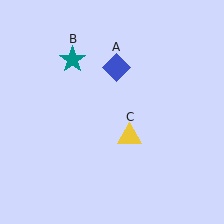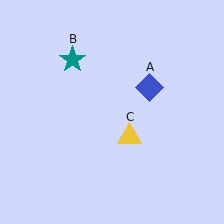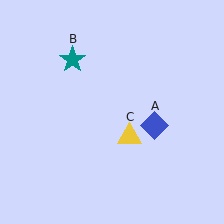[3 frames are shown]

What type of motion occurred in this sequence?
The blue diamond (object A) rotated clockwise around the center of the scene.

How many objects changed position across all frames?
1 object changed position: blue diamond (object A).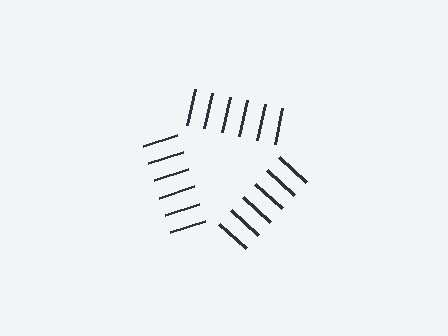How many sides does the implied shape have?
3 sides — the line-ends trace a triangle.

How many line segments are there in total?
18 — 6 along each of the 3 edges.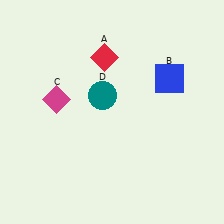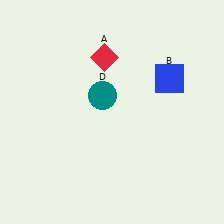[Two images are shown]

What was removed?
The magenta diamond (C) was removed in Image 2.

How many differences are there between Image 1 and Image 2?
There is 1 difference between the two images.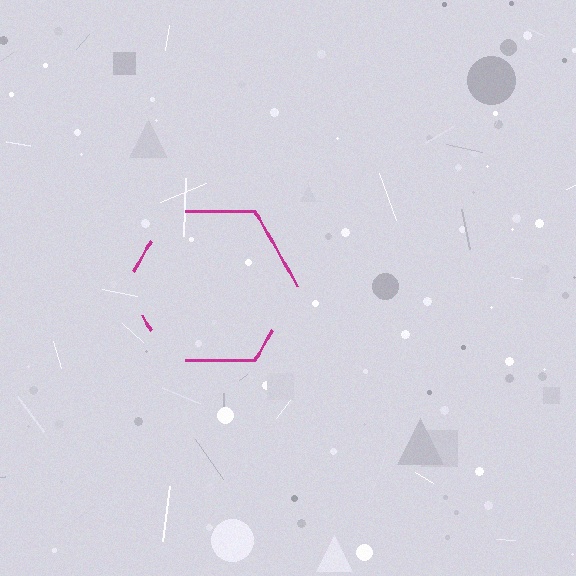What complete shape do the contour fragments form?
The contour fragments form a hexagon.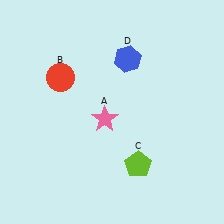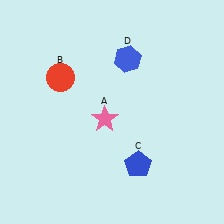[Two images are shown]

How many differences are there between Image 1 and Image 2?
There is 1 difference between the two images.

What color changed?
The pentagon (C) changed from lime in Image 1 to blue in Image 2.